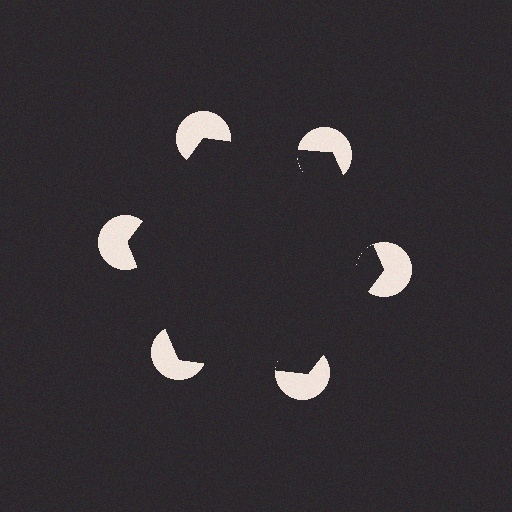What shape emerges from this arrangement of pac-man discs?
An illusory hexagon — its edges are inferred from the aligned wedge cuts in the pac-man discs, not physically drawn.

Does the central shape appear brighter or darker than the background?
It typically appears slightly darker than the background, even though no actual brightness change is drawn.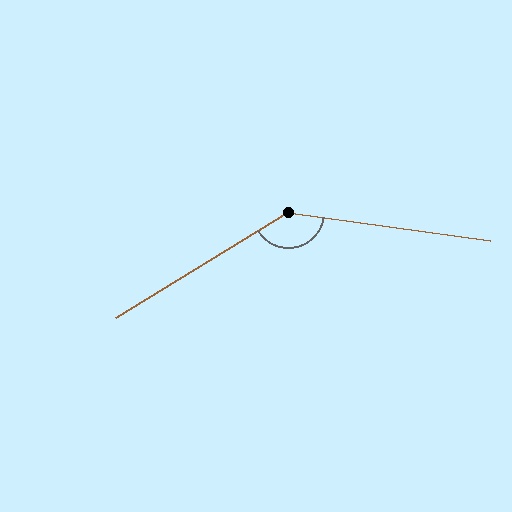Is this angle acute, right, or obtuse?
It is obtuse.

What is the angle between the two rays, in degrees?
Approximately 141 degrees.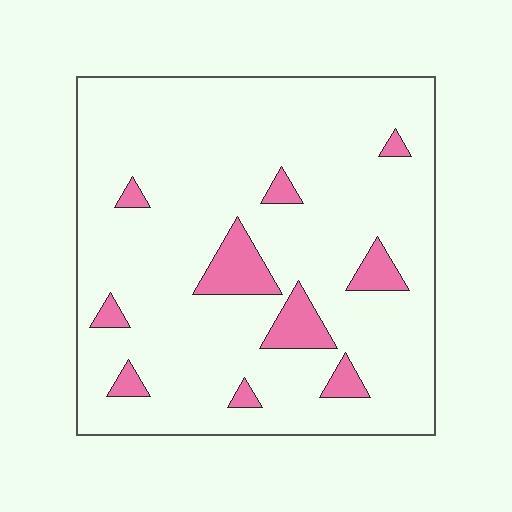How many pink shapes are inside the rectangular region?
10.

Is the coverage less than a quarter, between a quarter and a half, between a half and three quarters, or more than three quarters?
Less than a quarter.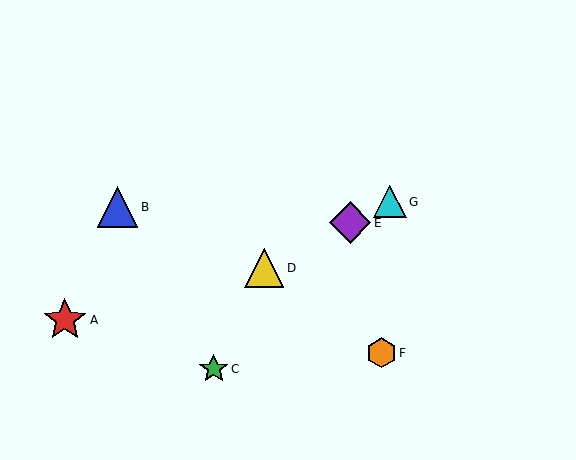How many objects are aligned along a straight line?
3 objects (D, E, G) are aligned along a straight line.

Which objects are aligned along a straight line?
Objects D, E, G are aligned along a straight line.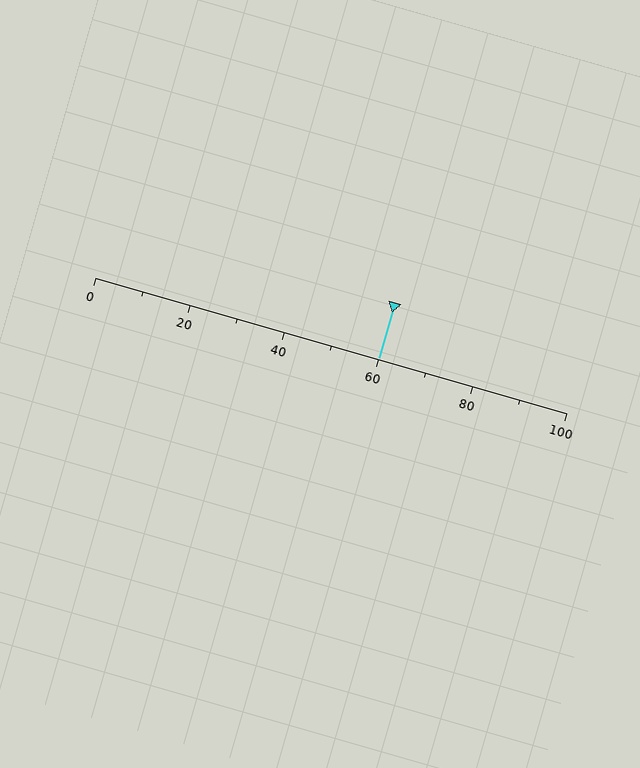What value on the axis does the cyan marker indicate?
The marker indicates approximately 60.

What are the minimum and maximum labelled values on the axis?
The axis runs from 0 to 100.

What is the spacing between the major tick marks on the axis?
The major ticks are spaced 20 apart.